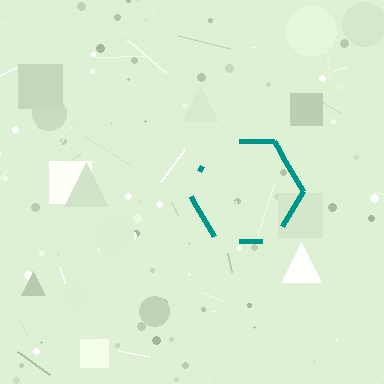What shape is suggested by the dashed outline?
The dashed outline suggests a hexagon.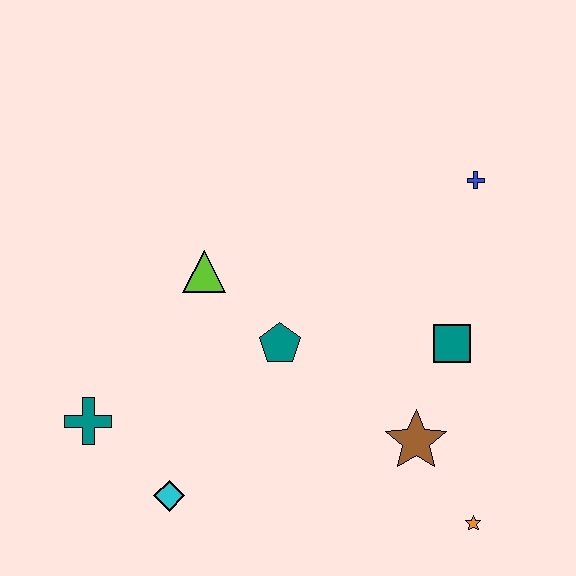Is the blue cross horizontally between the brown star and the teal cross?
No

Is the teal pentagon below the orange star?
No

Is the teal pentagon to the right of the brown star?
No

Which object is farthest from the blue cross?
The teal cross is farthest from the blue cross.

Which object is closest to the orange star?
The brown star is closest to the orange star.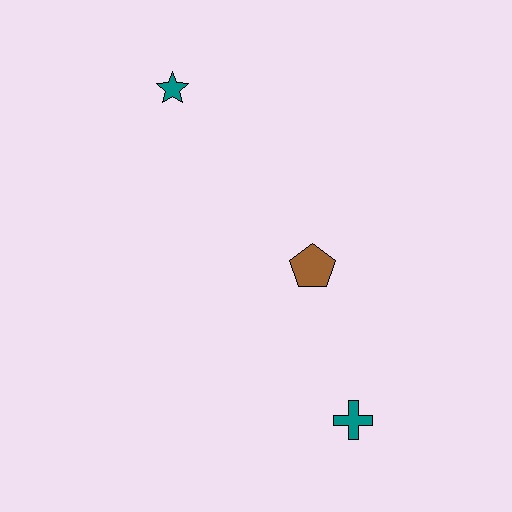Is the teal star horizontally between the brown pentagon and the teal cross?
No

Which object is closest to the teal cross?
The brown pentagon is closest to the teal cross.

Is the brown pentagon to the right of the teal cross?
No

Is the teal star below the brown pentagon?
No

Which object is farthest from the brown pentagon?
The teal star is farthest from the brown pentagon.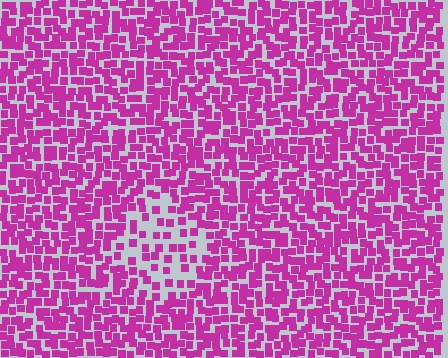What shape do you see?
I see a diamond.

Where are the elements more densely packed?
The elements are more densely packed outside the diamond boundary.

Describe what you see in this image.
The image contains small magenta elements arranged at two different densities. A diamond-shaped region is visible where the elements are less densely packed than the surrounding area.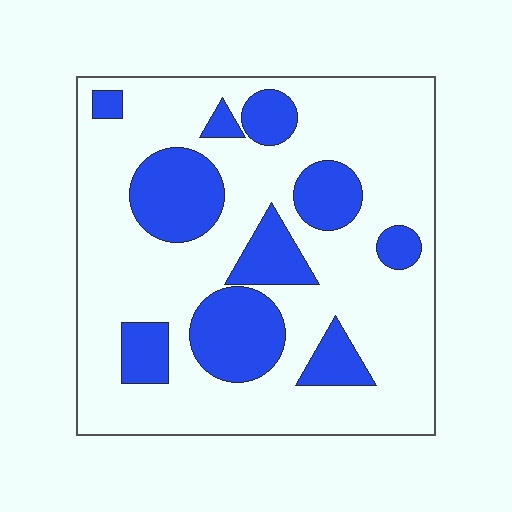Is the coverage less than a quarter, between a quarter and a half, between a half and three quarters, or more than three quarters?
Between a quarter and a half.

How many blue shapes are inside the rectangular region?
10.